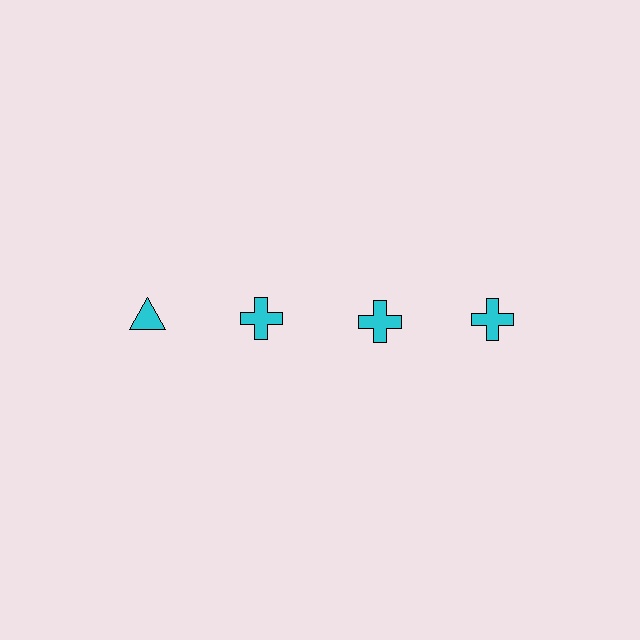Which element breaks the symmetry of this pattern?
The cyan triangle in the top row, leftmost column breaks the symmetry. All other shapes are cyan crosses.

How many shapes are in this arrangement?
There are 4 shapes arranged in a grid pattern.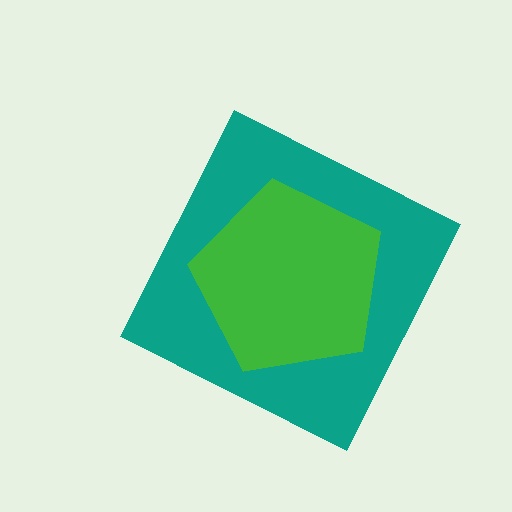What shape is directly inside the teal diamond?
The green pentagon.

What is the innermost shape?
The green pentagon.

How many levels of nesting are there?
2.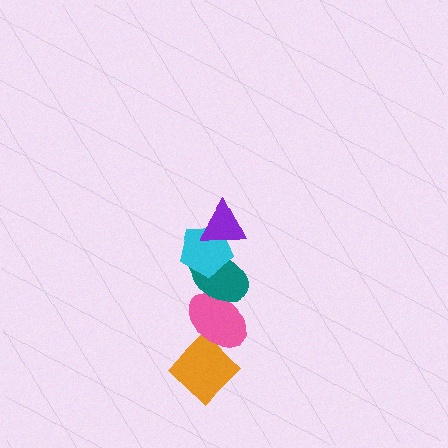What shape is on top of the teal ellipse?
The cyan pentagon is on top of the teal ellipse.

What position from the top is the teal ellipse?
The teal ellipse is 3rd from the top.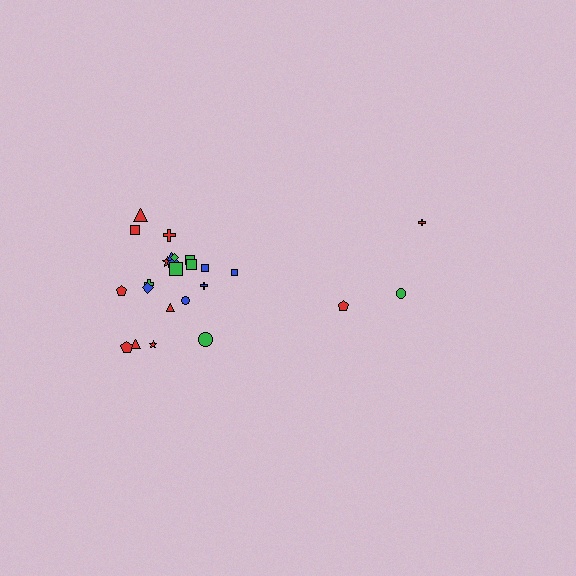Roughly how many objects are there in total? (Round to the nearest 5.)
Roughly 25 objects in total.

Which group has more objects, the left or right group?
The left group.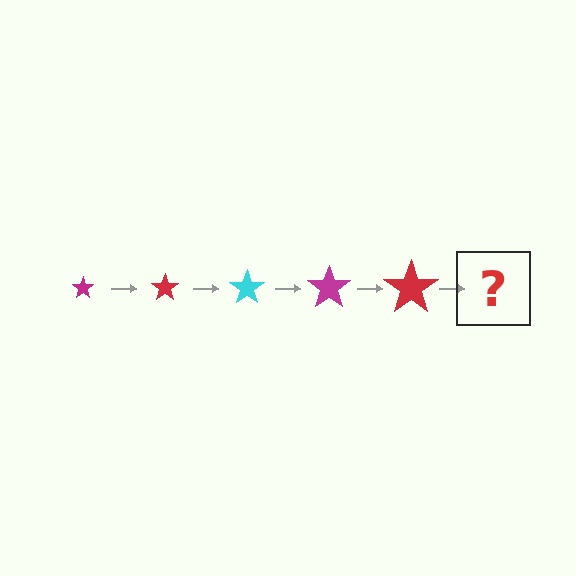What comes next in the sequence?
The next element should be a cyan star, larger than the previous one.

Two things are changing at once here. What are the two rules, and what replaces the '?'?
The two rules are that the star grows larger each step and the color cycles through magenta, red, and cyan. The '?' should be a cyan star, larger than the previous one.